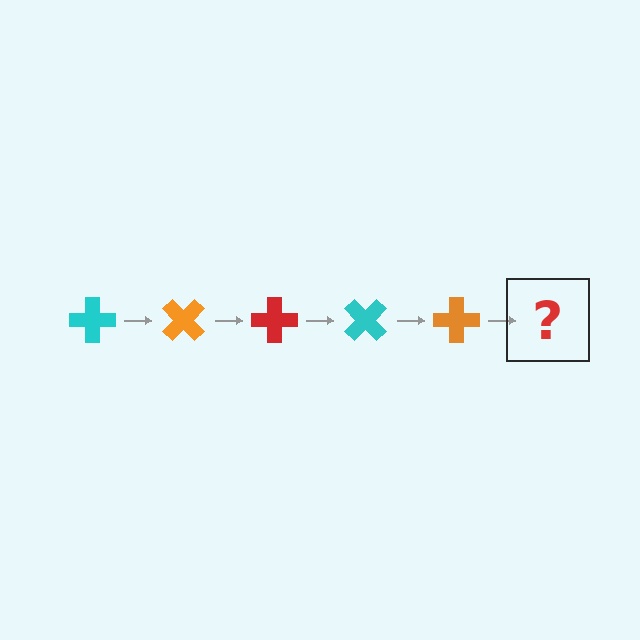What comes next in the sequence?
The next element should be a red cross, rotated 225 degrees from the start.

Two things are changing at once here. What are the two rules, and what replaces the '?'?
The two rules are that it rotates 45 degrees each step and the color cycles through cyan, orange, and red. The '?' should be a red cross, rotated 225 degrees from the start.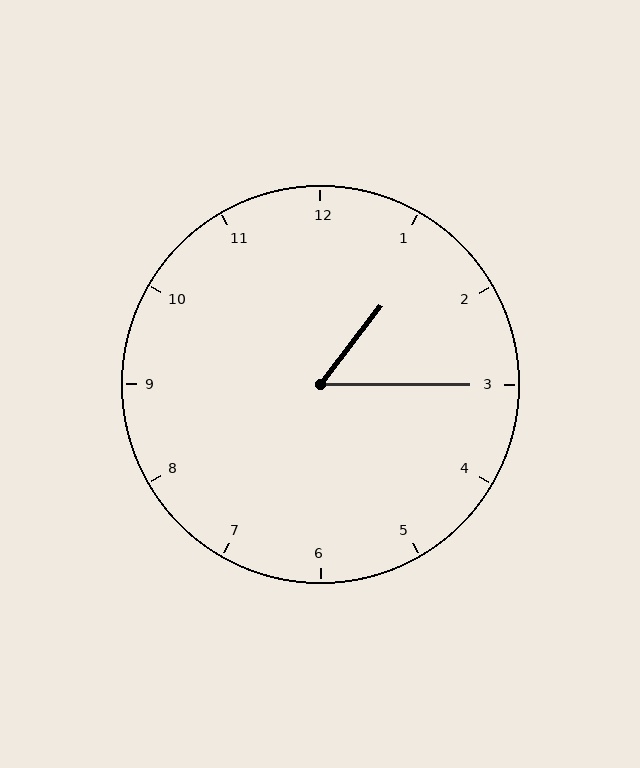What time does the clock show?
1:15.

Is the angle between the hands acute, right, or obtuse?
It is acute.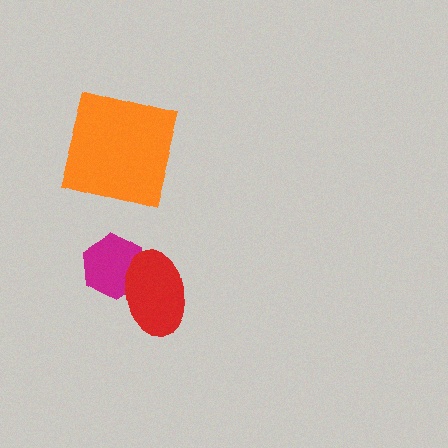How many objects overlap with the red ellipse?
1 object overlaps with the red ellipse.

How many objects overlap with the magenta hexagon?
1 object overlaps with the magenta hexagon.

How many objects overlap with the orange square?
0 objects overlap with the orange square.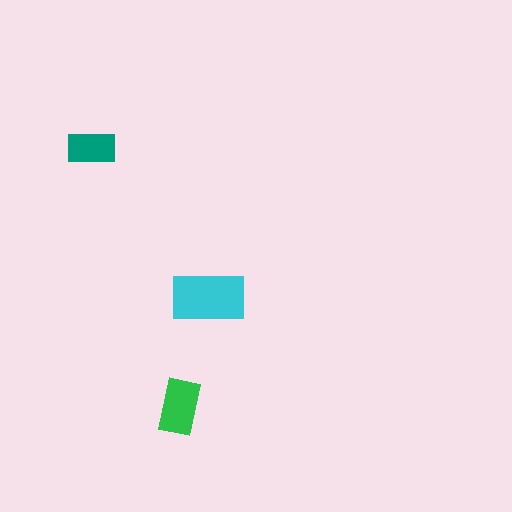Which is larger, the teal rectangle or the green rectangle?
The green one.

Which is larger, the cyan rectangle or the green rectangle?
The cyan one.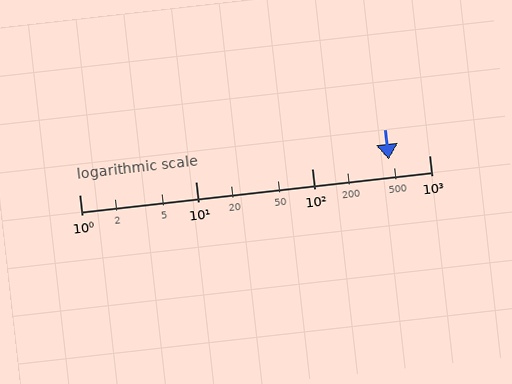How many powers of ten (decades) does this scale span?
The scale spans 3 decades, from 1 to 1000.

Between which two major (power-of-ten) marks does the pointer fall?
The pointer is between 100 and 1000.